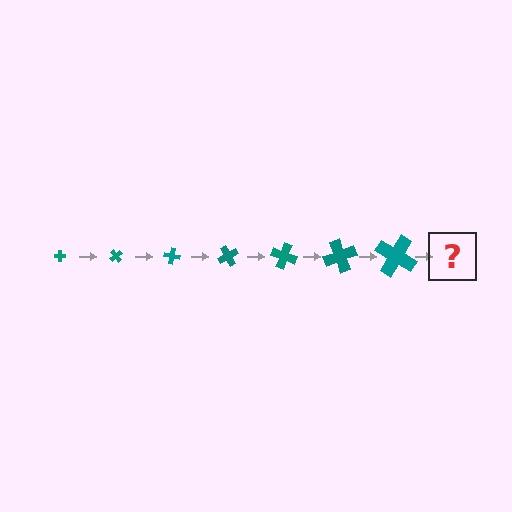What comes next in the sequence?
The next element should be a cross, larger than the previous one and rotated 350 degrees from the start.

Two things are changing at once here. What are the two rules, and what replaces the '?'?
The two rules are that the cross grows larger each step and it rotates 50 degrees each step. The '?' should be a cross, larger than the previous one and rotated 350 degrees from the start.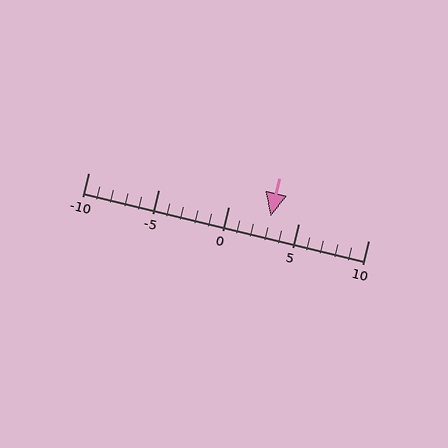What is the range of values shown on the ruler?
The ruler shows values from -10 to 10.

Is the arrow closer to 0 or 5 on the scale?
The arrow is closer to 5.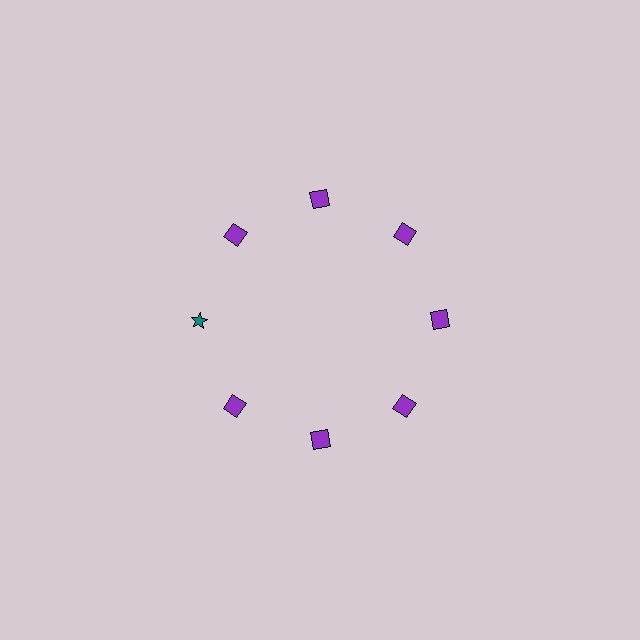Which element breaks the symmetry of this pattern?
The teal star at roughly the 9 o'clock position breaks the symmetry. All other shapes are purple squares.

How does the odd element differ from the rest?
It differs in both color (teal instead of purple) and shape (star instead of square).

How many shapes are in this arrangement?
There are 8 shapes arranged in a ring pattern.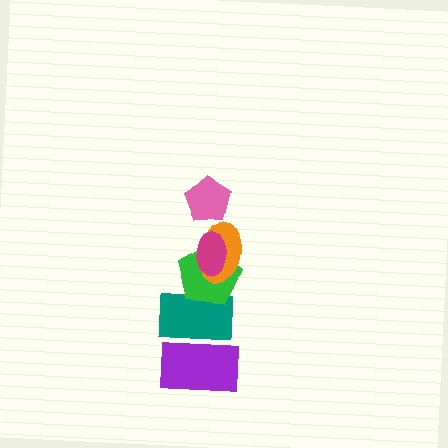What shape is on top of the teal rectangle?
The green pentagon is on top of the teal rectangle.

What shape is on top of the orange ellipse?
The magenta ellipse is on top of the orange ellipse.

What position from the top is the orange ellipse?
The orange ellipse is 3rd from the top.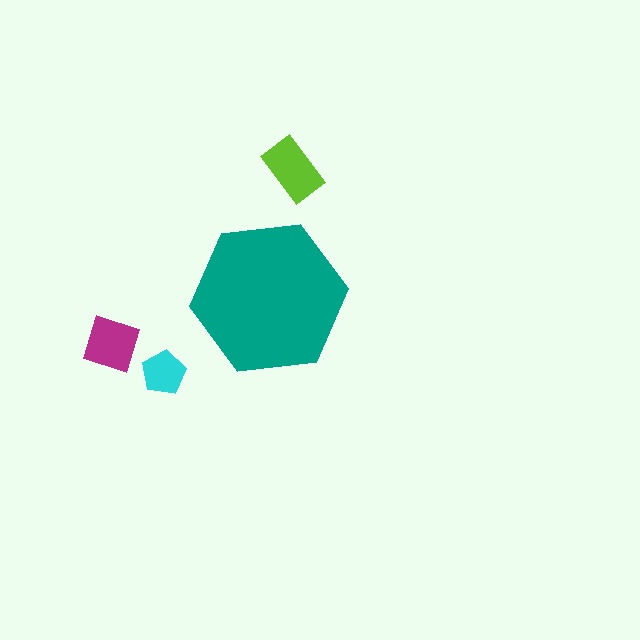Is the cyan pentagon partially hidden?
No, the cyan pentagon is fully visible.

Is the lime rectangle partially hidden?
No, the lime rectangle is fully visible.